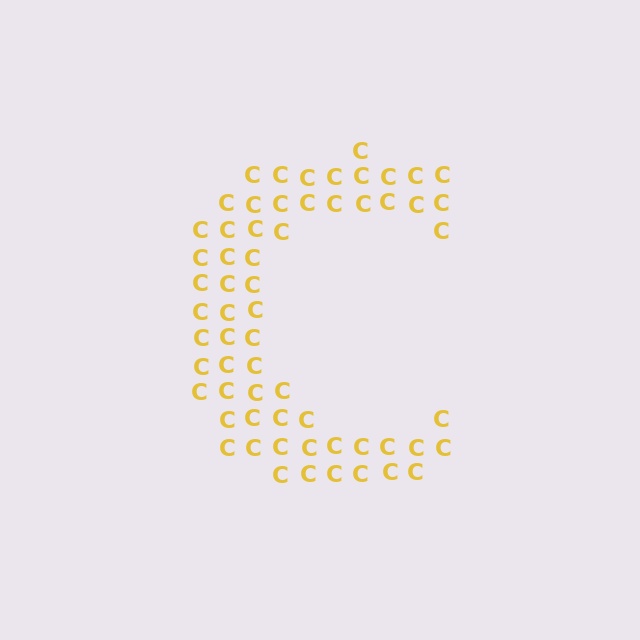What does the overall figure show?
The overall figure shows the letter C.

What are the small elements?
The small elements are letter C's.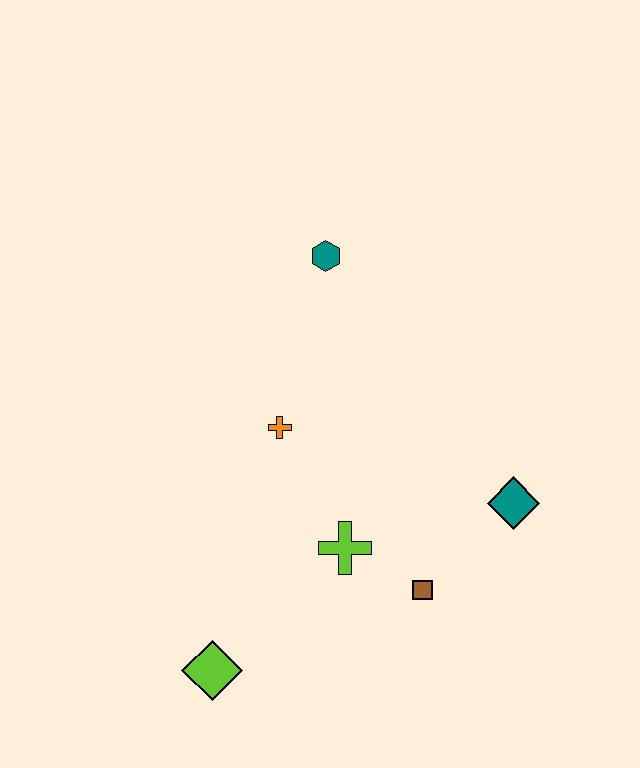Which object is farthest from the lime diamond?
The teal hexagon is farthest from the lime diamond.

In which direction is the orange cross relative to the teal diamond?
The orange cross is to the left of the teal diamond.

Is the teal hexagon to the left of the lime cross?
Yes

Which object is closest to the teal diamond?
The brown square is closest to the teal diamond.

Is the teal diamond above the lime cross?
Yes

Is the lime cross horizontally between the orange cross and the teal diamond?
Yes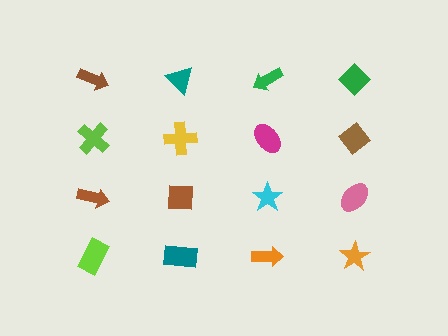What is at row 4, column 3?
An orange arrow.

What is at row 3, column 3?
A cyan star.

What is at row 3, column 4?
A pink ellipse.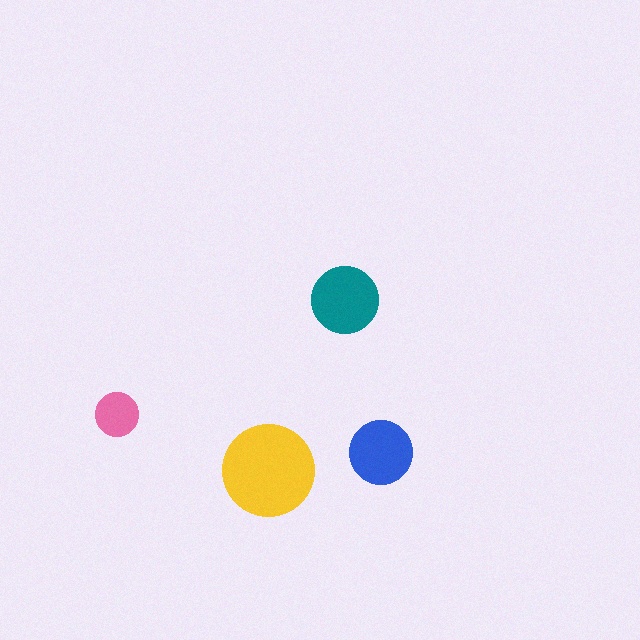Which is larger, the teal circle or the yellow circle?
The yellow one.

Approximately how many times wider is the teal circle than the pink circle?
About 1.5 times wider.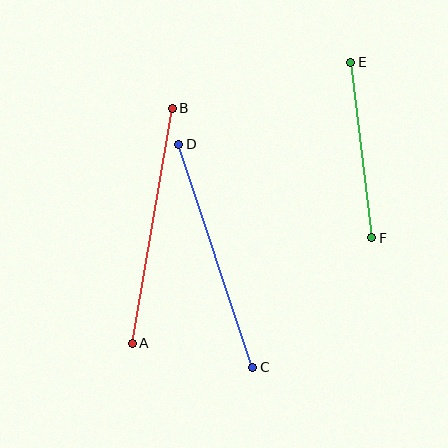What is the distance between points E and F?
The distance is approximately 176 pixels.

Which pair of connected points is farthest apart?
Points A and B are farthest apart.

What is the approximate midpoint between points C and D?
The midpoint is at approximately (216, 256) pixels.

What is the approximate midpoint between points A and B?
The midpoint is at approximately (152, 226) pixels.